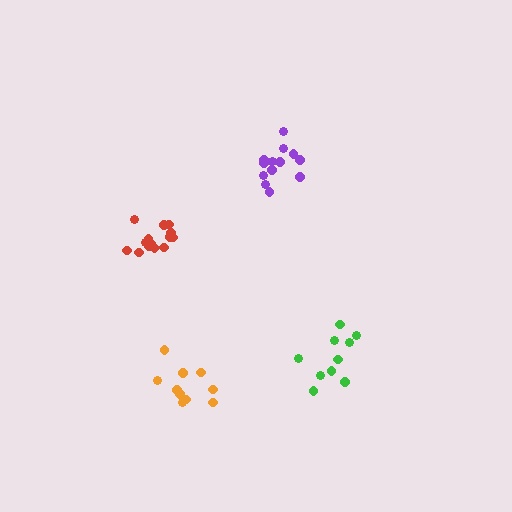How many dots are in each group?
Group 1: 14 dots, Group 2: 14 dots, Group 3: 10 dots, Group 4: 10 dots (48 total).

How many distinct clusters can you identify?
There are 4 distinct clusters.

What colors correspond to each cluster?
The clusters are colored: red, purple, green, orange.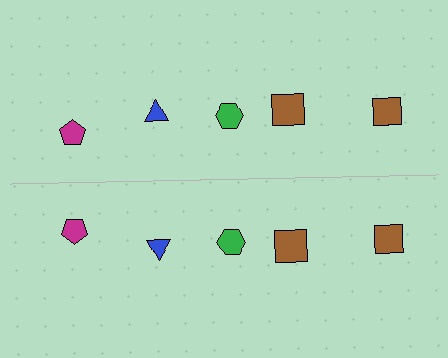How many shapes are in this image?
There are 10 shapes in this image.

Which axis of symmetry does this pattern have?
The pattern has a horizontal axis of symmetry running through the center of the image.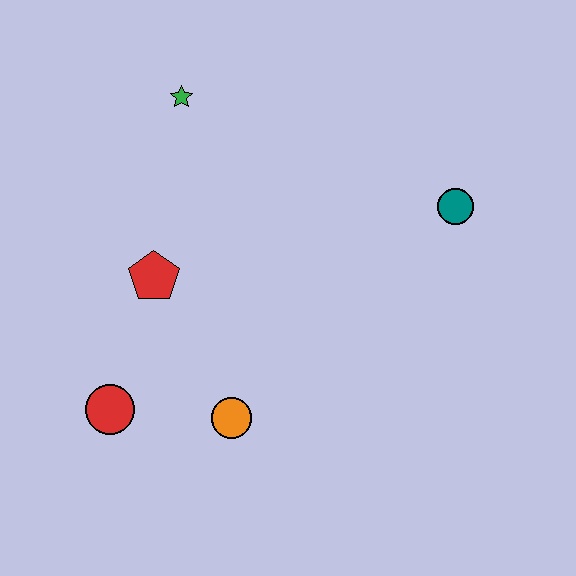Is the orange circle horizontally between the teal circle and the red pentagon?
Yes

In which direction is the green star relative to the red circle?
The green star is above the red circle.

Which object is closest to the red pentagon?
The red circle is closest to the red pentagon.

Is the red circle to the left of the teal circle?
Yes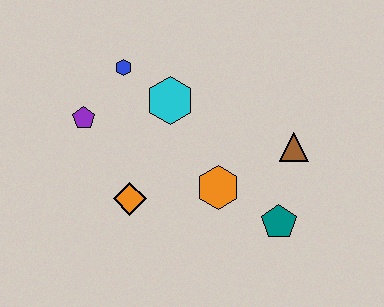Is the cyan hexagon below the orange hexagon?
No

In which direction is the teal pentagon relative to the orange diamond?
The teal pentagon is to the right of the orange diamond.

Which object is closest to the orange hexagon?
The teal pentagon is closest to the orange hexagon.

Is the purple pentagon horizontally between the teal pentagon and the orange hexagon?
No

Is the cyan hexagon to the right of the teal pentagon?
No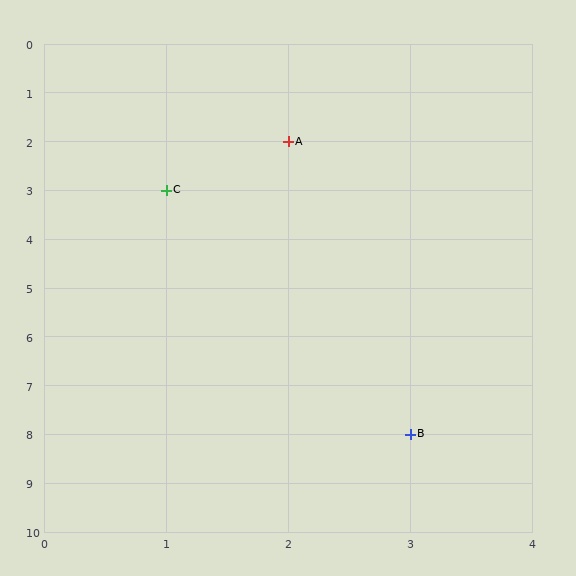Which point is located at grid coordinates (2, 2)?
Point A is at (2, 2).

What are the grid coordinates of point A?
Point A is at grid coordinates (2, 2).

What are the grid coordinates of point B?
Point B is at grid coordinates (3, 8).